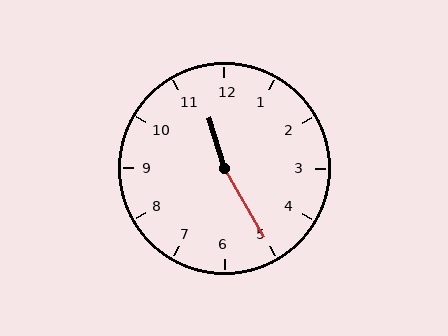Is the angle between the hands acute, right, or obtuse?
It is obtuse.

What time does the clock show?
11:25.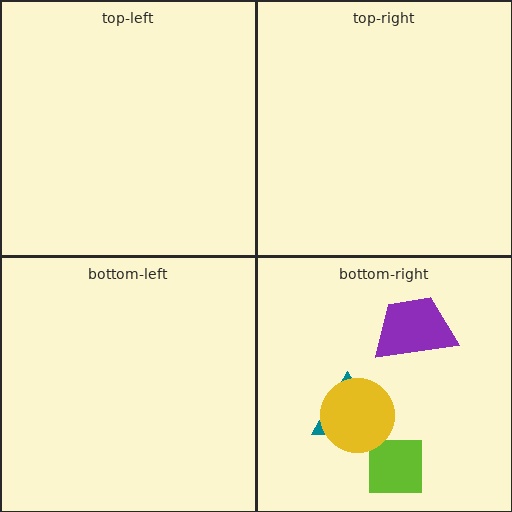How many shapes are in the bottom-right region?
4.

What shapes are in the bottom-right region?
The teal triangle, the lime square, the purple trapezoid, the yellow circle.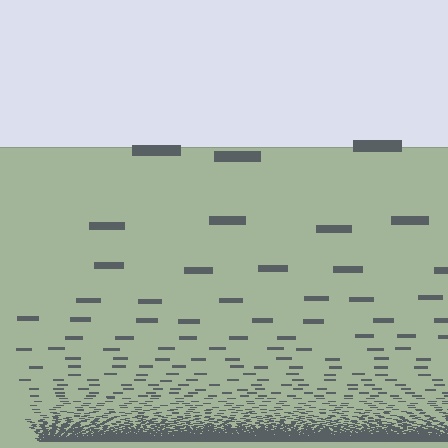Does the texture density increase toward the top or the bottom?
Density increases toward the bottom.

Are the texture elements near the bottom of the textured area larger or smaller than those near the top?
Smaller. The gradient is inverted — elements near the bottom are smaller and denser.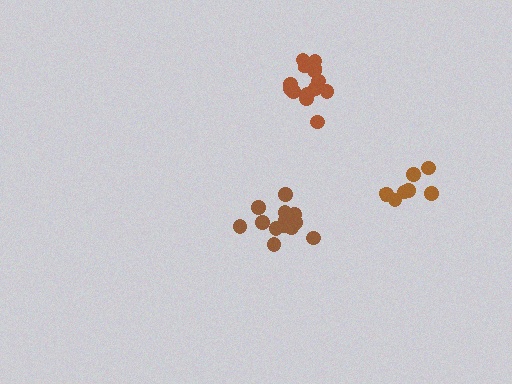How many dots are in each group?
Group 1: 7 dots, Group 2: 13 dots, Group 3: 13 dots (33 total).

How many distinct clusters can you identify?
There are 3 distinct clusters.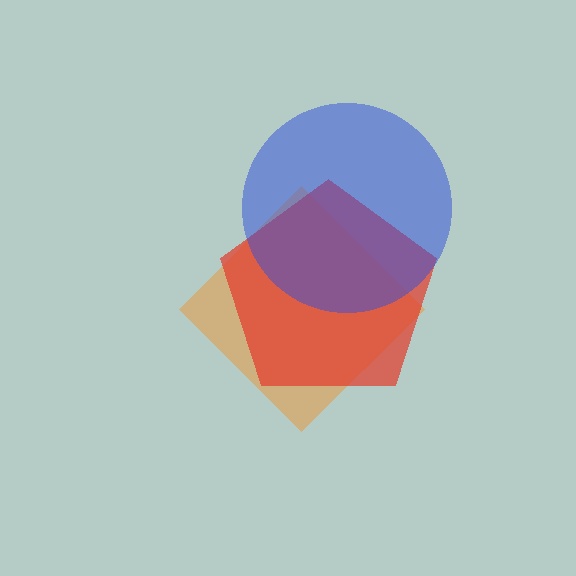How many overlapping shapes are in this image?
There are 3 overlapping shapes in the image.